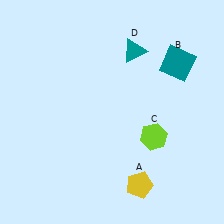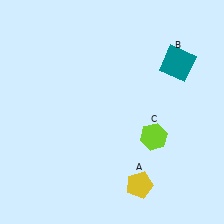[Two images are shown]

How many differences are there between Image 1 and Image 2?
There is 1 difference between the two images.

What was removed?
The teal triangle (D) was removed in Image 2.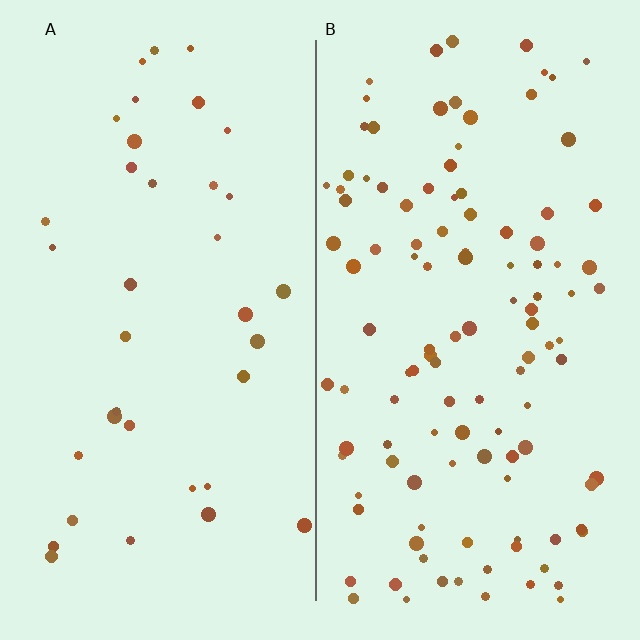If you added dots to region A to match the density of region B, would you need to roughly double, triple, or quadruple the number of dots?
Approximately triple.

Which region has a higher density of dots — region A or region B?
B (the right).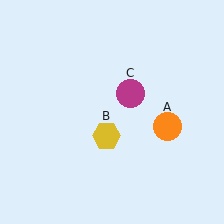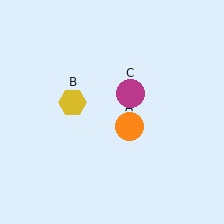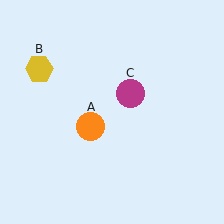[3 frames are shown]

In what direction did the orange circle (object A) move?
The orange circle (object A) moved left.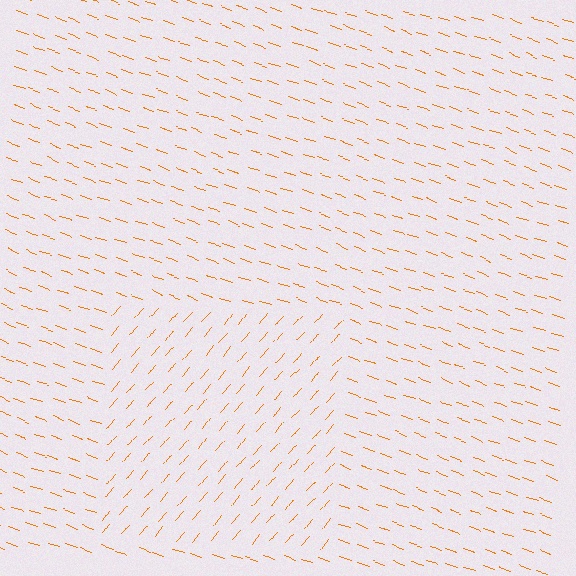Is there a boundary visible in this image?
Yes, there is a texture boundary formed by a change in line orientation.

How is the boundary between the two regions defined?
The boundary is defined purely by a change in line orientation (approximately 68 degrees difference). All lines are the same color and thickness.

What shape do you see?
I see a rectangle.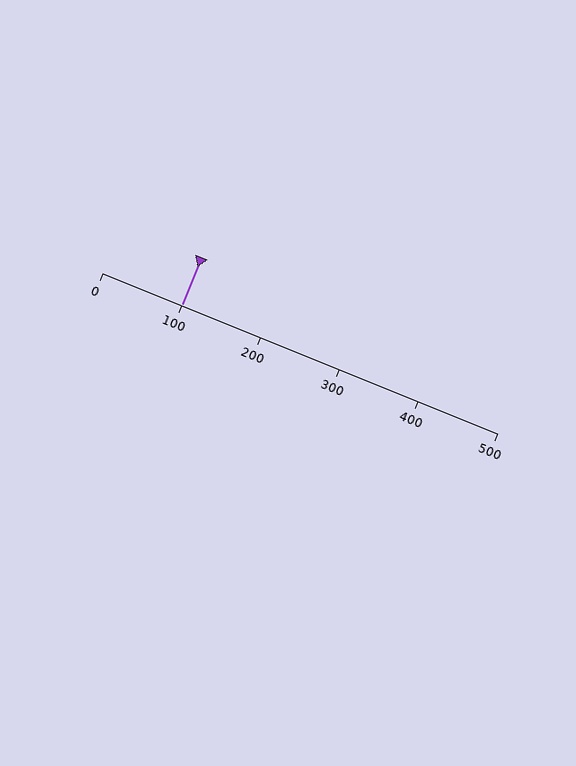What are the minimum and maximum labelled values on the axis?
The axis runs from 0 to 500.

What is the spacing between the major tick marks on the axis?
The major ticks are spaced 100 apart.